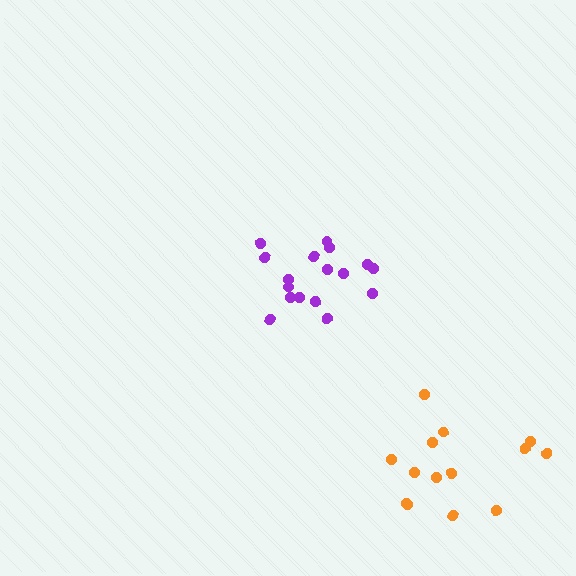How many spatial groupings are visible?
There are 2 spatial groupings.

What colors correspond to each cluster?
The clusters are colored: purple, orange.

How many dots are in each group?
Group 1: 17 dots, Group 2: 14 dots (31 total).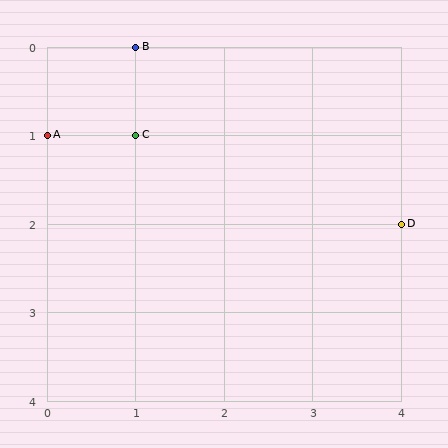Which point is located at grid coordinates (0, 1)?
Point A is at (0, 1).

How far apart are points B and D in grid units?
Points B and D are 3 columns and 2 rows apart (about 3.6 grid units diagonally).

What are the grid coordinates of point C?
Point C is at grid coordinates (1, 1).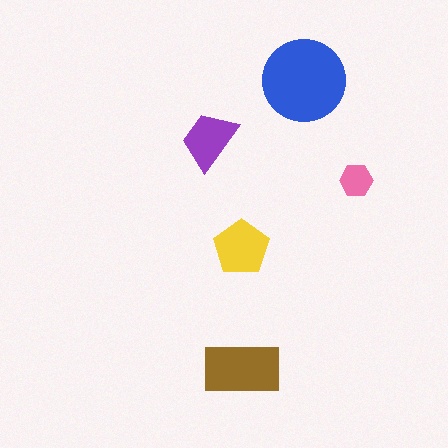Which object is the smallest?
The pink hexagon.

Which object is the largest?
The blue circle.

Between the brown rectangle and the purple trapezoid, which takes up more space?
The brown rectangle.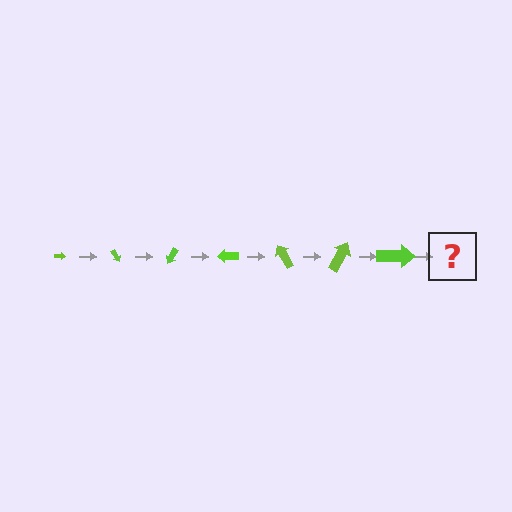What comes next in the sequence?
The next element should be an arrow, larger than the previous one and rotated 420 degrees from the start.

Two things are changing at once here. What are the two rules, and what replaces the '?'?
The two rules are that the arrow grows larger each step and it rotates 60 degrees each step. The '?' should be an arrow, larger than the previous one and rotated 420 degrees from the start.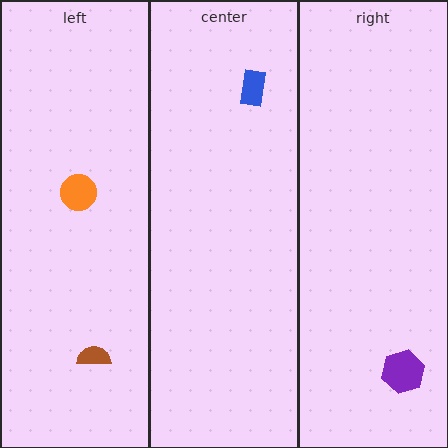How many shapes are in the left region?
2.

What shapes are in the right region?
The purple hexagon.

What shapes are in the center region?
The blue rectangle.